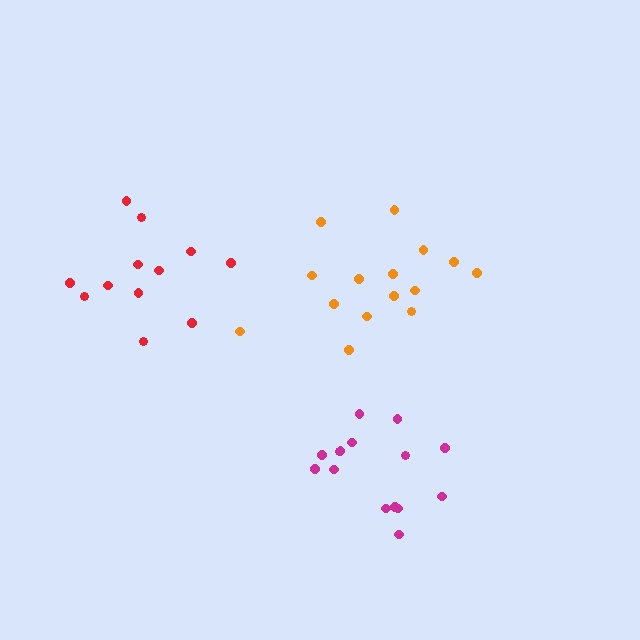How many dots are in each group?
Group 1: 12 dots, Group 2: 15 dots, Group 3: 15 dots (42 total).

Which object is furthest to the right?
The orange cluster is rightmost.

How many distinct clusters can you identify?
There are 3 distinct clusters.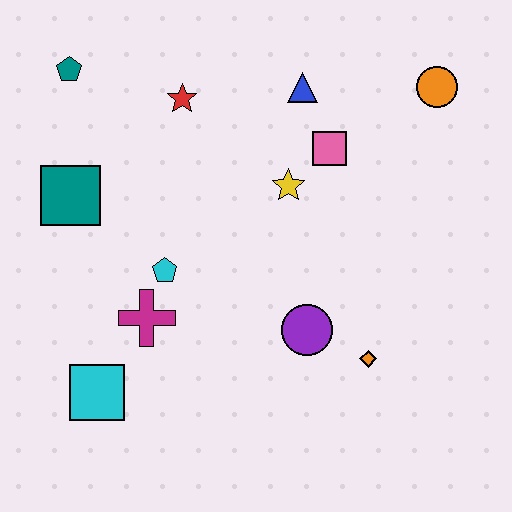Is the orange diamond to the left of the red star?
No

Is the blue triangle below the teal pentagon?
Yes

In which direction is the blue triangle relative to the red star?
The blue triangle is to the right of the red star.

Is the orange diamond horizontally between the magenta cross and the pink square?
No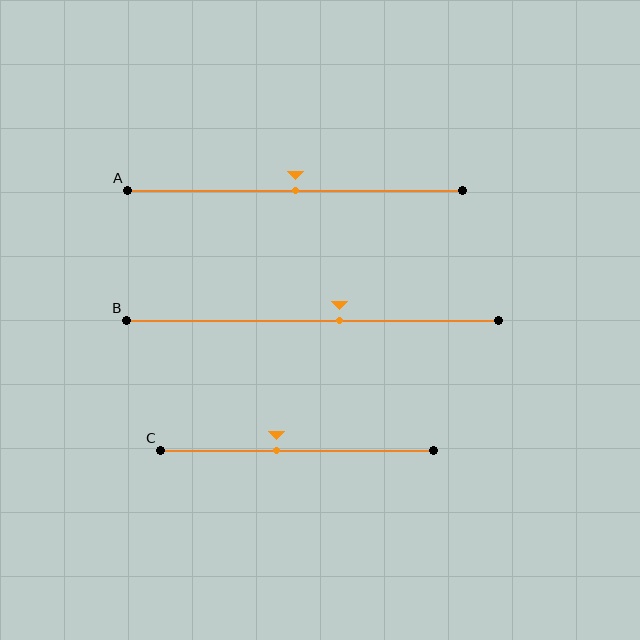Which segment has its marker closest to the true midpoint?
Segment A has its marker closest to the true midpoint.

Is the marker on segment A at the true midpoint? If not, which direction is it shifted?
Yes, the marker on segment A is at the true midpoint.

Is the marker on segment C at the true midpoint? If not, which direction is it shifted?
No, the marker on segment C is shifted to the left by about 8% of the segment length.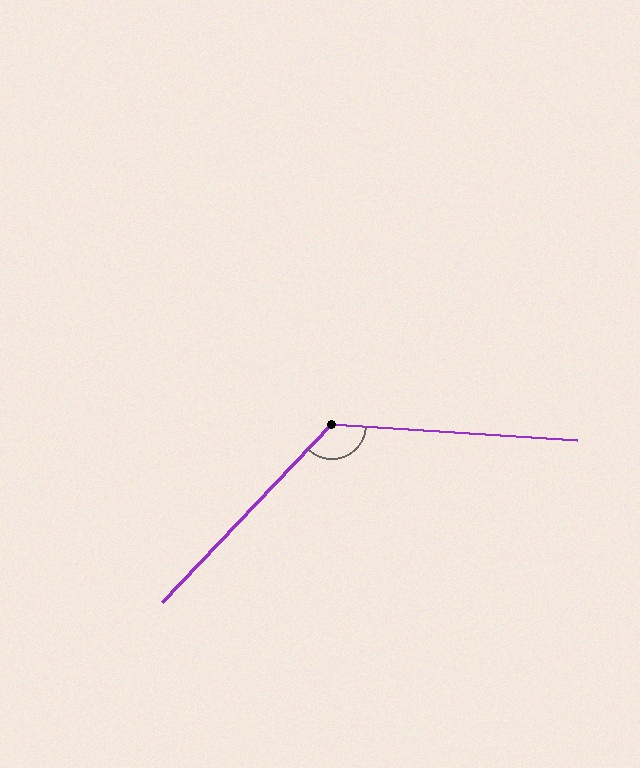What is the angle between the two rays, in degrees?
Approximately 130 degrees.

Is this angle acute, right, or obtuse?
It is obtuse.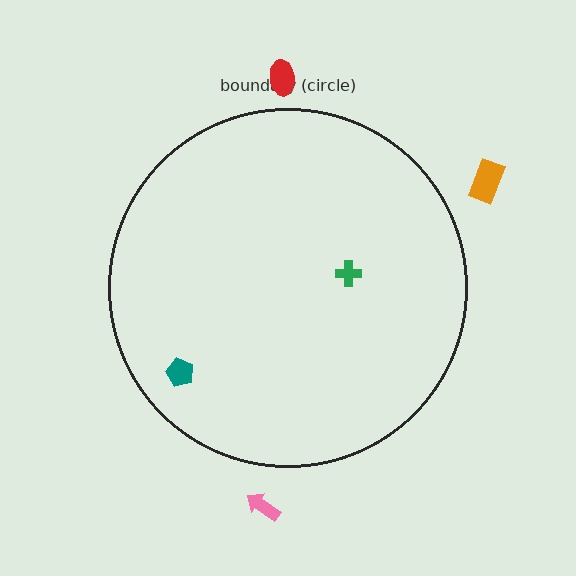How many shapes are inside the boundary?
2 inside, 3 outside.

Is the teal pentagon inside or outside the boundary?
Inside.